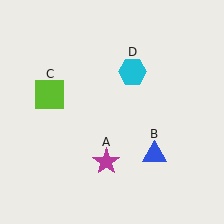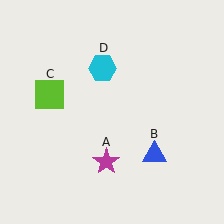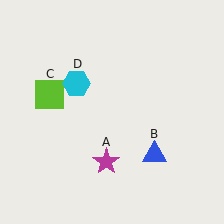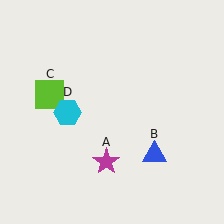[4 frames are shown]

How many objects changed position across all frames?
1 object changed position: cyan hexagon (object D).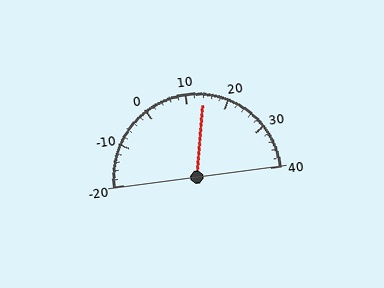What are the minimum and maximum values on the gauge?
The gauge ranges from -20 to 40.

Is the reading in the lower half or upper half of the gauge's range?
The reading is in the upper half of the range (-20 to 40).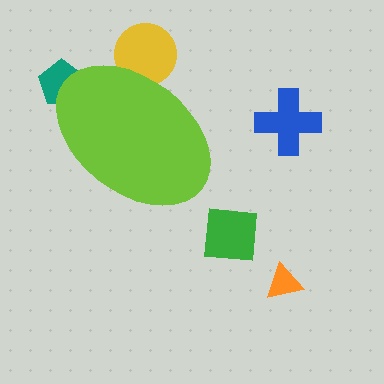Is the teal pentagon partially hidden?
Yes, the teal pentagon is partially hidden behind the lime ellipse.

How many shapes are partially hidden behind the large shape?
2 shapes are partially hidden.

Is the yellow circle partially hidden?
Yes, the yellow circle is partially hidden behind the lime ellipse.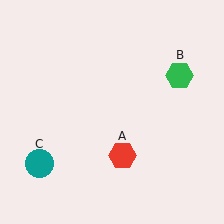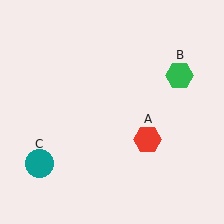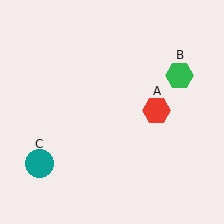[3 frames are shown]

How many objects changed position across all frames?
1 object changed position: red hexagon (object A).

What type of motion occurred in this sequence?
The red hexagon (object A) rotated counterclockwise around the center of the scene.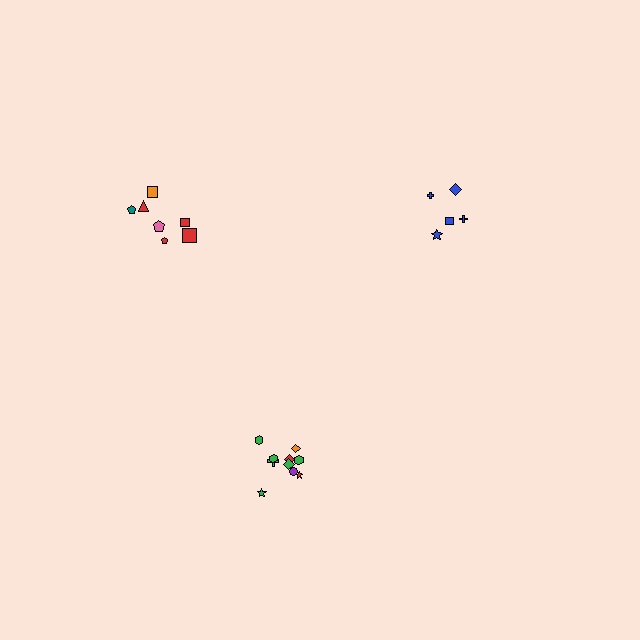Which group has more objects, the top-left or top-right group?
The top-left group.